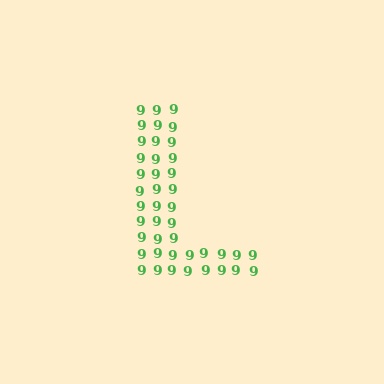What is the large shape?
The large shape is the letter L.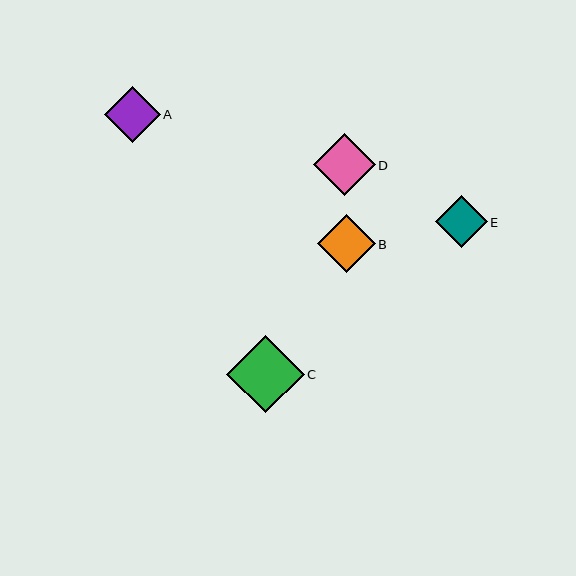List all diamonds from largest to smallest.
From largest to smallest: C, D, B, A, E.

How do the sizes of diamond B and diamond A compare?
Diamond B and diamond A are approximately the same size.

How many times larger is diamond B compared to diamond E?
Diamond B is approximately 1.1 times the size of diamond E.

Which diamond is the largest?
Diamond C is the largest with a size of approximately 77 pixels.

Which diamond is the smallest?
Diamond E is the smallest with a size of approximately 52 pixels.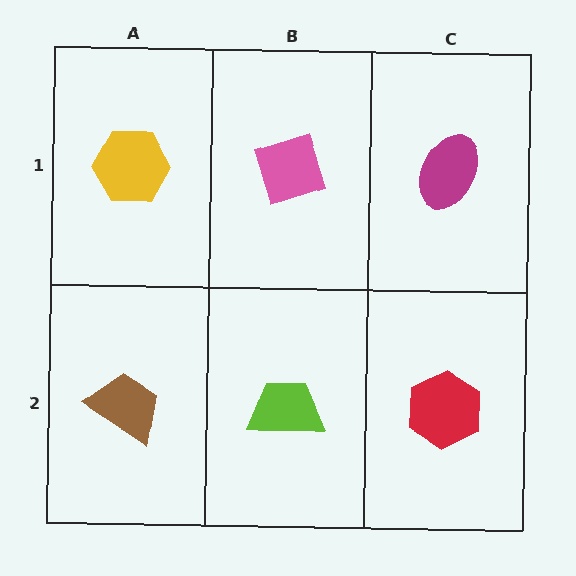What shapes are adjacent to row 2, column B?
A pink diamond (row 1, column B), a brown trapezoid (row 2, column A), a red hexagon (row 2, column C).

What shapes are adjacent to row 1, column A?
A brown trapezoid (row 2, column A), a pink diamond (row 1, column B).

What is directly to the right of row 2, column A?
A lime trapezoid.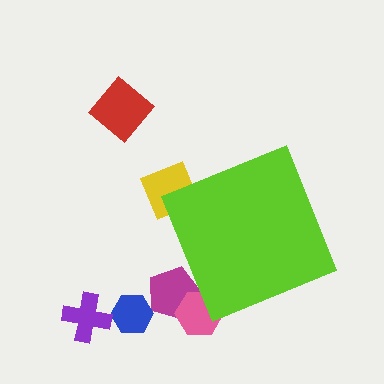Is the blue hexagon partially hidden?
No, the blue hexagon is fully visible.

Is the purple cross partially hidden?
No, the purple cross is fully visible.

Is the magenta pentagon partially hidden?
Yes, the magenta pentagon is partially hidden behind the lime diamond.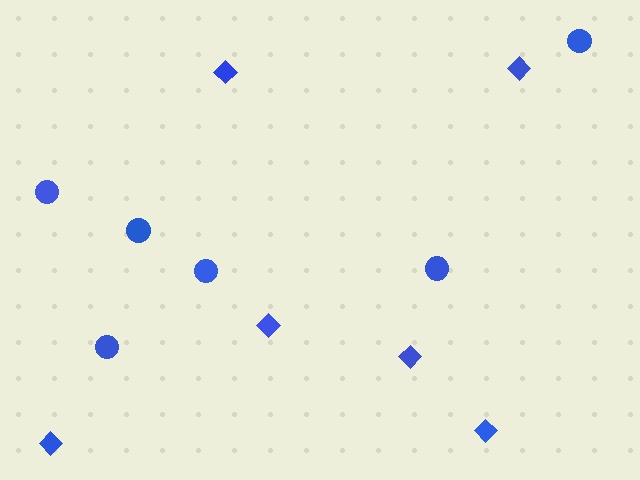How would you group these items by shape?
There are 2 groups: one group of circles (6) and one group of diamonds (6).